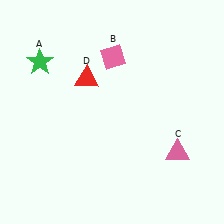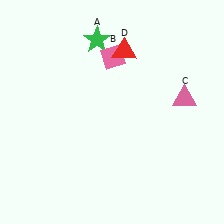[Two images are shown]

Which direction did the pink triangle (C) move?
The pink triangle (C) moved up.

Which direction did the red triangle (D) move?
The red triangle (D) moved right.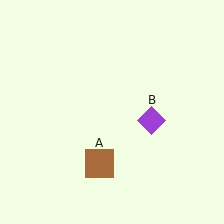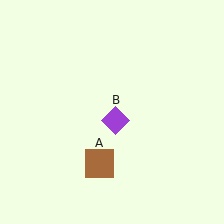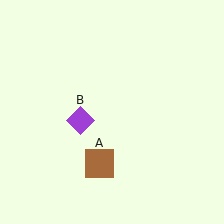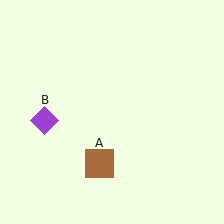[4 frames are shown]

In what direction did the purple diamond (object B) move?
The purple diamond (object B) moved left.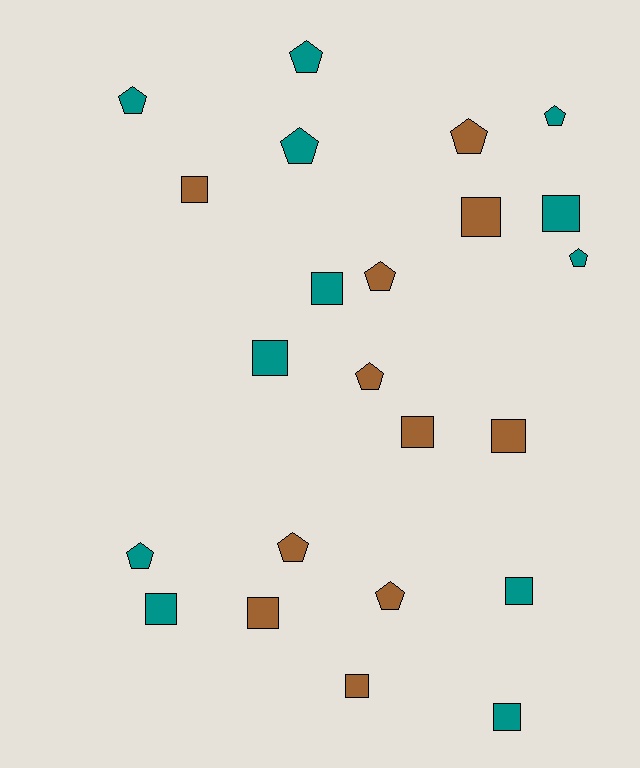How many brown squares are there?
There are 6 brown squares.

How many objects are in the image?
There are 23 objects.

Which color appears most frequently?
Teal, with 12 objects.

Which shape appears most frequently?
Square, with 12 objects.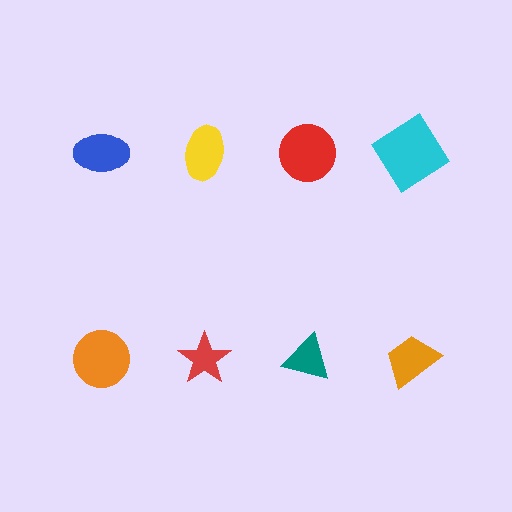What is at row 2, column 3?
A teal triangle.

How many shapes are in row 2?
4 shapes.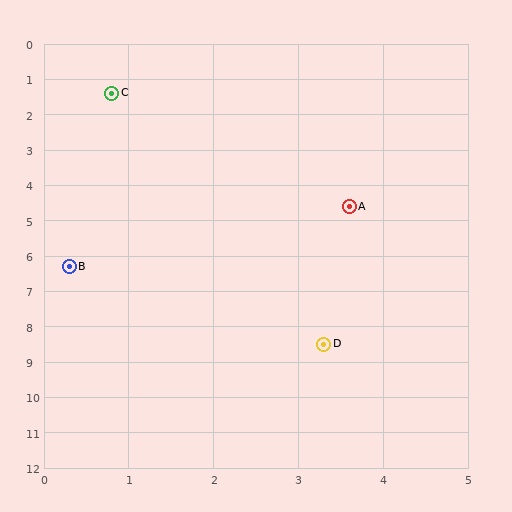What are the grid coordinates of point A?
Point A is at approximately (3.6, 4.6).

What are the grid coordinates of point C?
Point C is at approximately (0.8, 1.4).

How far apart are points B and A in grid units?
Points B and A are about 3.7 grid units apart.